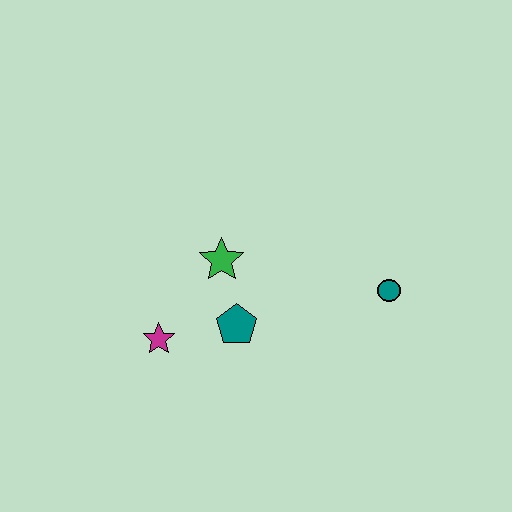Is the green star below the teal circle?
No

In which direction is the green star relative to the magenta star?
The green star is above the magenta star.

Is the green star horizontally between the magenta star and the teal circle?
Yes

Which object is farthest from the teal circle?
The magenta star is farthest from the teal circle.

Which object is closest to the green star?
The teal pentagon is closest to the green star.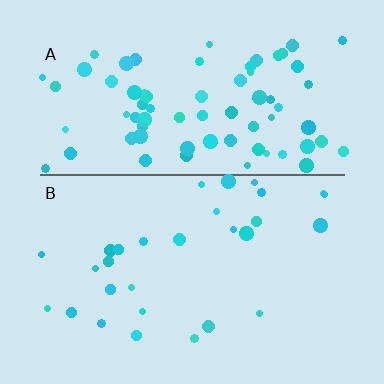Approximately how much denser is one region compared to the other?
Approximately 2.5× — region A over region B.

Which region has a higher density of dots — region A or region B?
A (the top).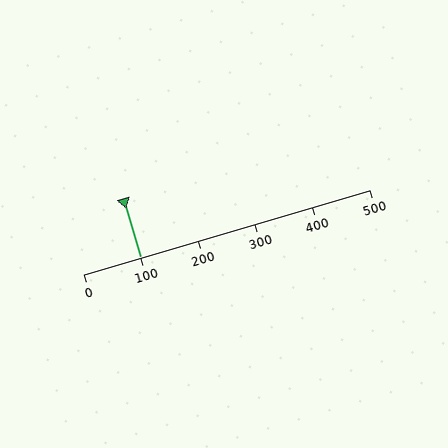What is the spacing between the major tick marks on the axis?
The major ticks are spaced 100 apart.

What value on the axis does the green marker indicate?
The marker indicates approximately 100.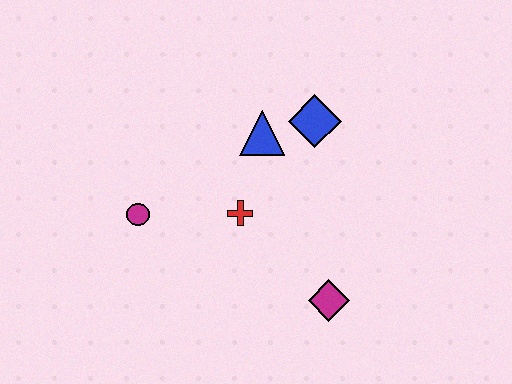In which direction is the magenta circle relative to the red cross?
The magenta circle is to the left of the red cross.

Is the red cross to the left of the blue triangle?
Yes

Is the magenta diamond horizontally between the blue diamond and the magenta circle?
No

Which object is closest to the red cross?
The blue triangle is closest to the red cross.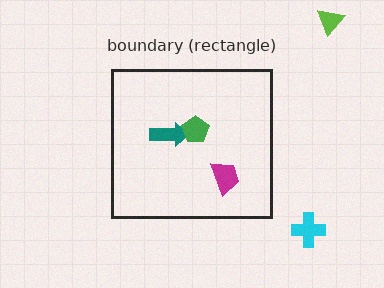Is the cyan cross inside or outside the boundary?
Outside.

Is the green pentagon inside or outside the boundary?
Inside.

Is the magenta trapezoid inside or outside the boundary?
Inside.